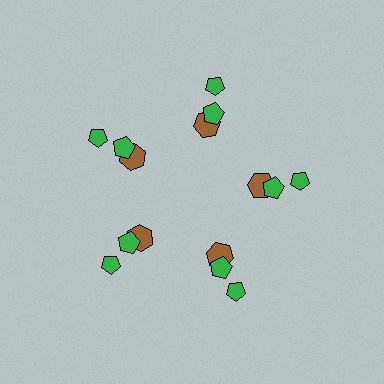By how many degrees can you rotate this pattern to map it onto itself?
The pattern maps onto itself every 72 degrees of rotation.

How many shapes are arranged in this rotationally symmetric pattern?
There are 15 shapes, arranged in 5 groups of 3.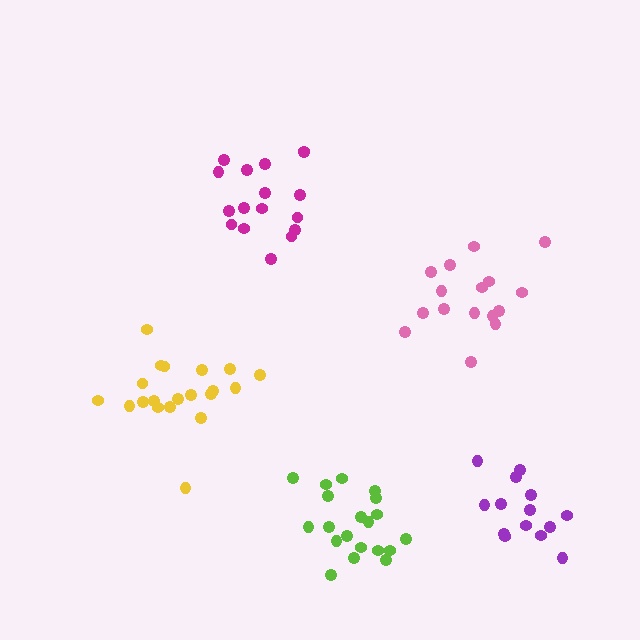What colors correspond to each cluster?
The clusters are colored: magenta, yellow, pink, lime, purple.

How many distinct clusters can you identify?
There are 5 distinct clusters.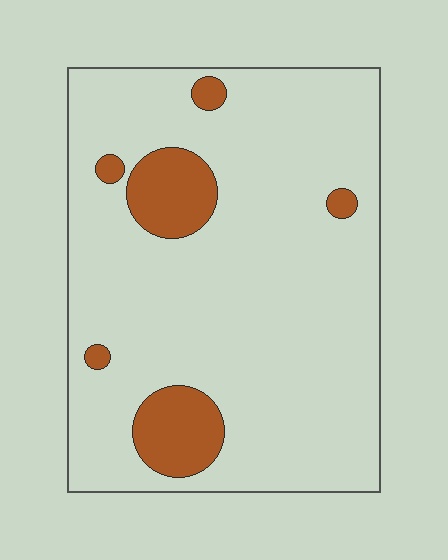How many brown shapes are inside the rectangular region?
6.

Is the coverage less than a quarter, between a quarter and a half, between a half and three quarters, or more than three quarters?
Less than a quarter.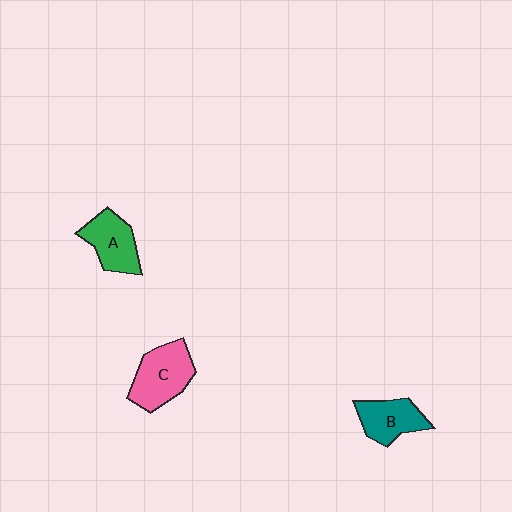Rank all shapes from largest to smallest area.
From largest to smallest: C (pink), A (green), B (teal).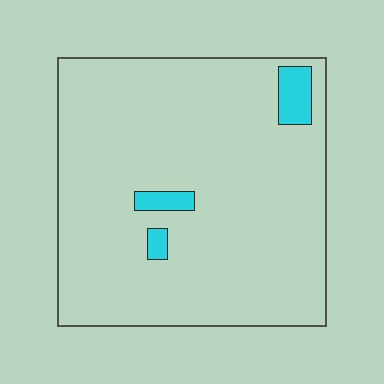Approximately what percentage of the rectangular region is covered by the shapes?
Approximately 5%.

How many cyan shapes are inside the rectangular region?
3.